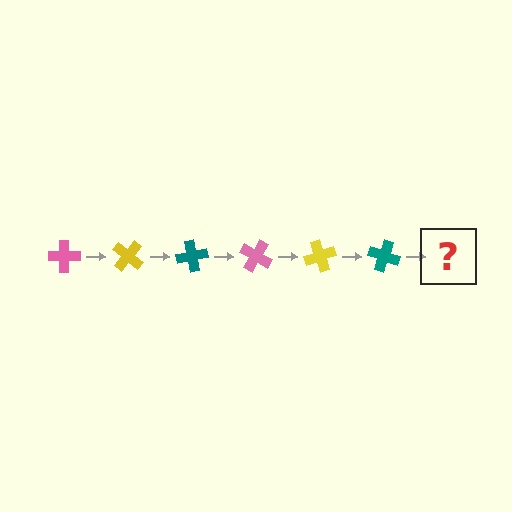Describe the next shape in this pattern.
It should be a pink cross, rotated 240 degrees from the start.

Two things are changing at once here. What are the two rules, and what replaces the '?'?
The two rules are that it rotates 40 degrees each step and the color cycles through pink, yellow, and teal. The '?' should be a pink cross, rotated 240 degrees from the start.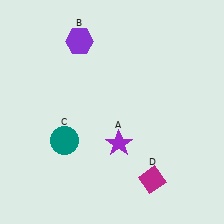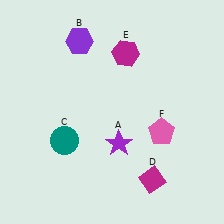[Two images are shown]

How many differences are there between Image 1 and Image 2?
There are 2 differences between the two images.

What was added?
A magenta hexagon (E), a pink pentagon (F) were added in Image 2.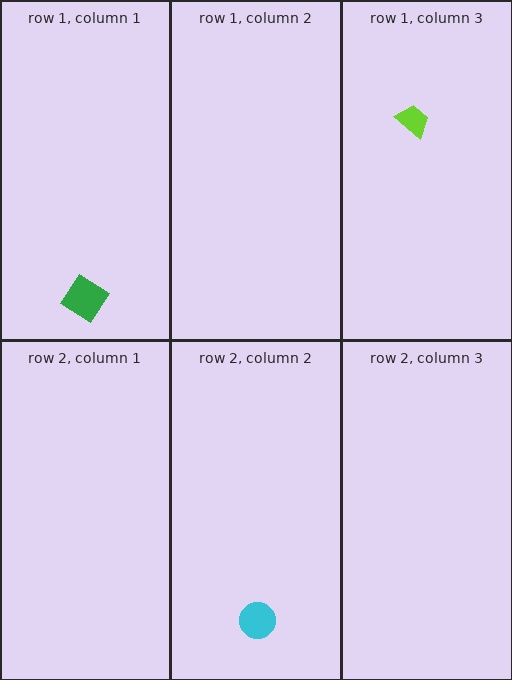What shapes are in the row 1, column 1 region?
The green diamond.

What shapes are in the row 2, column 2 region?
The cyan circle.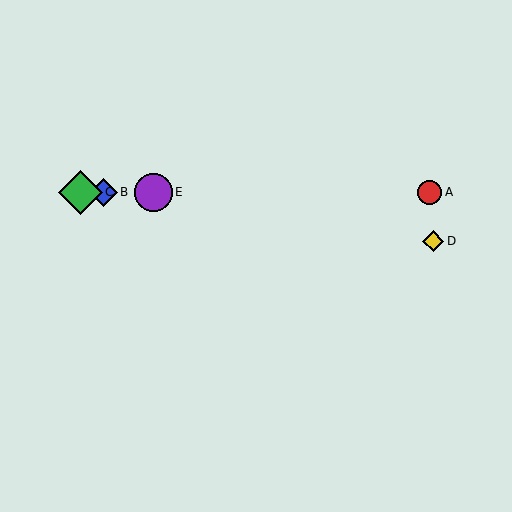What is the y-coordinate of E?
Object E is at y≈192.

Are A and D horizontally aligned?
No, A is at y≈192 and D is at y≈241.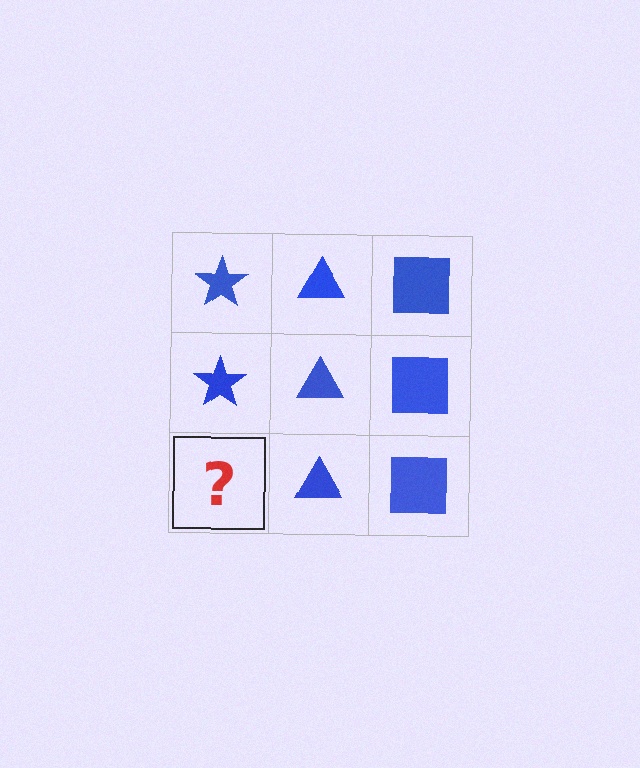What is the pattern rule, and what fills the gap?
The rule is that each column has a consistent shape. The gap should be filled with a blue star.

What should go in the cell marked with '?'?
The missing cell should contain a blue star.